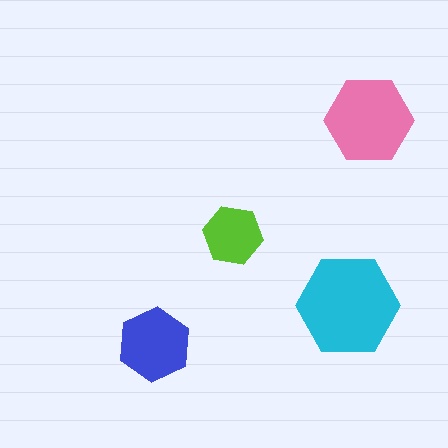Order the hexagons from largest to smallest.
the cyan one, the pink one, the blue one, the lime one.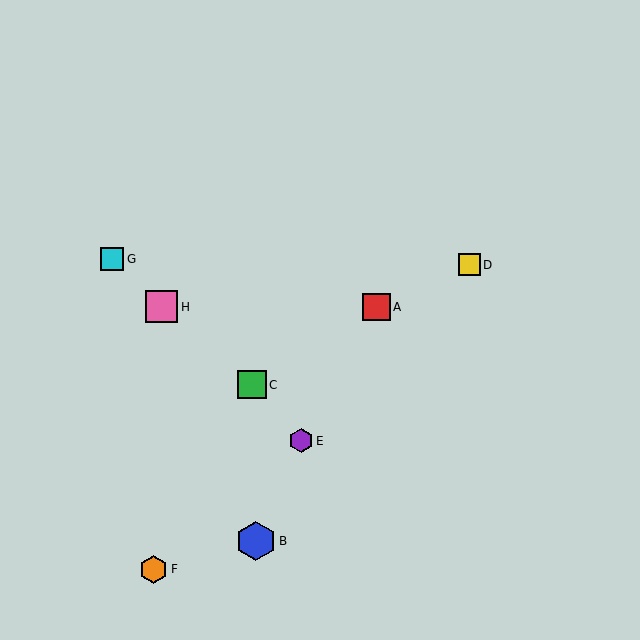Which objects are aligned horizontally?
Objects A, H are aligned horizontally.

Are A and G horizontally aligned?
No, A is at y≈307 and G is at y≈259.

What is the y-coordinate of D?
Object D is at y≈265.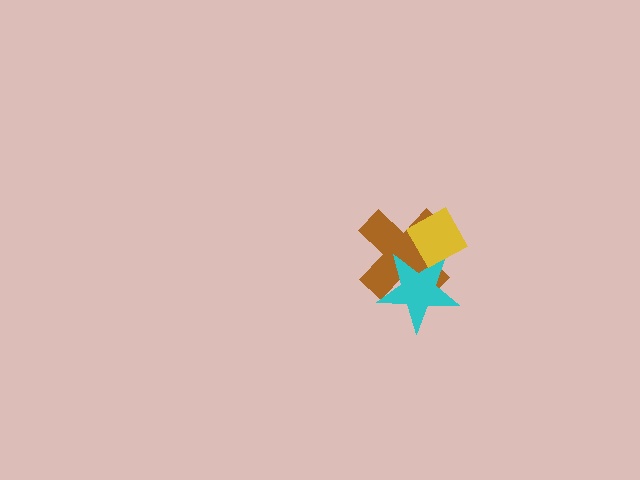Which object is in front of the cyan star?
The yellow diamond is in front of the cyan star.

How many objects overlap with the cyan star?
2 objects overlap with the cyan star.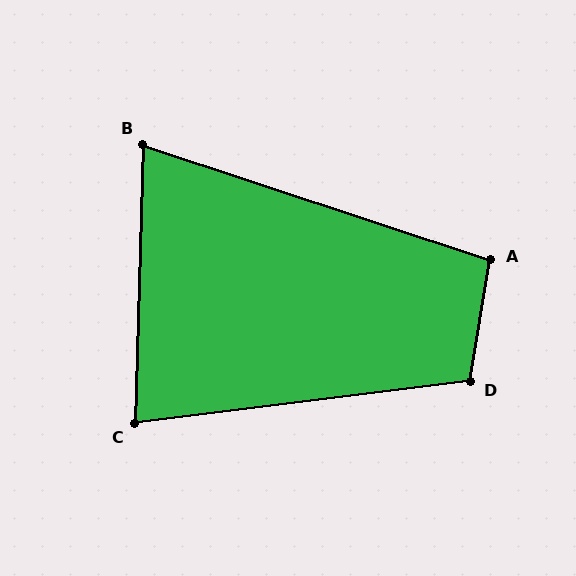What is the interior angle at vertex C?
Approximately 81 degrees (acute).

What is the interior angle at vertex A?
Approximately 99 degrees (obtuse).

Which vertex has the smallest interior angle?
B, at approximately 73 degrees.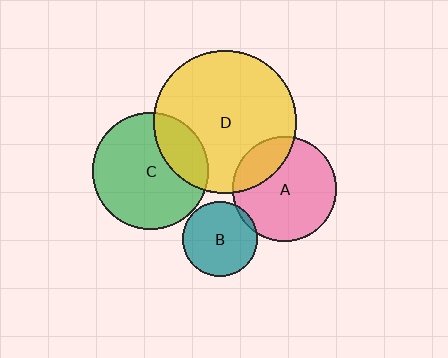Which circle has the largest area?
Circle D (yellow).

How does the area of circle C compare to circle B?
Approximately 2.4 times.